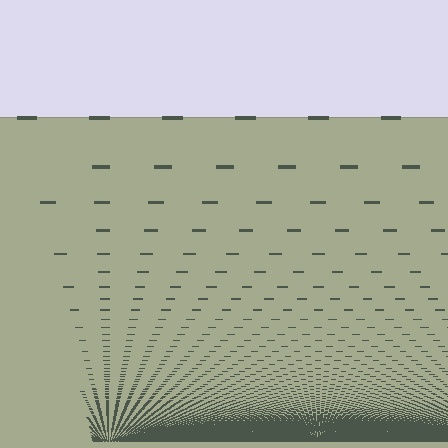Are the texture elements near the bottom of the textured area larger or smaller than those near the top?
Smaller. The gradient is inverted — elements near the bottom are smaller and denser.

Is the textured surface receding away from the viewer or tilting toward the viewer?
The surface appears to tilt toward the viewer. Texture elements get larger and sparser toward the top.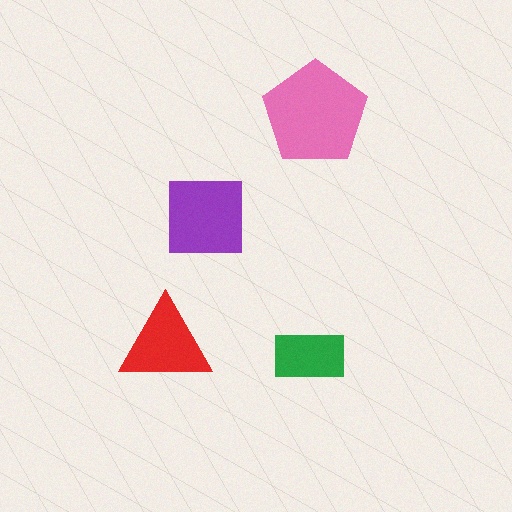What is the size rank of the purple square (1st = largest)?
2nd.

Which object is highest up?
The pink pentagon is topmost.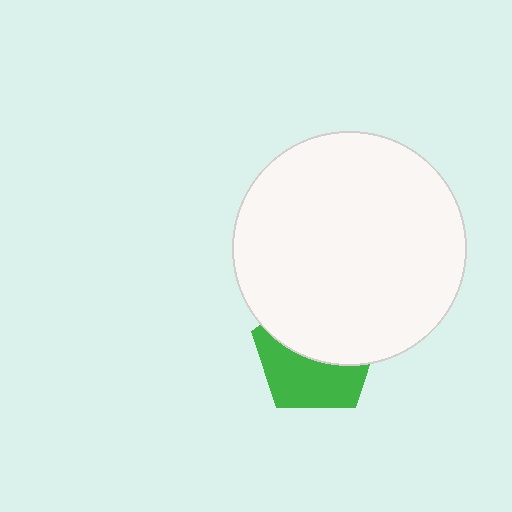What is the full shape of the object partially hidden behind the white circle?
The partially hidden object is a green pentagon.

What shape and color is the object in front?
The object in front is a white circle.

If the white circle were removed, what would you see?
You would see the complete green pentagon.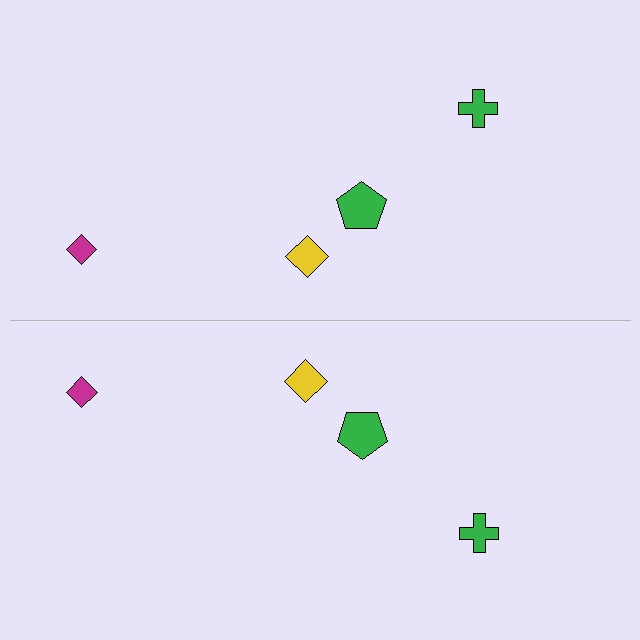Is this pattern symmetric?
Yes, this pattern has bilateral (reflection) symmetry.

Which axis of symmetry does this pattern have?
The pattern has a horizontal axis of symmetry running through the center of the image.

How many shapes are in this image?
There are 8 shapes in this image.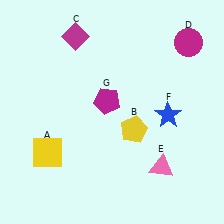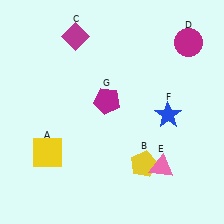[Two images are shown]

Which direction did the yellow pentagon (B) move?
The yellow pentagon (B) moved down.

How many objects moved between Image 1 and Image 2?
1 object moved between the two images.